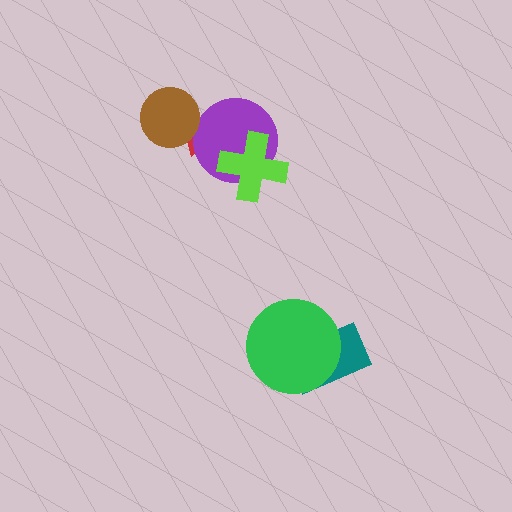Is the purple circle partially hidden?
Yes, it is partially covered by another shape.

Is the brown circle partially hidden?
No, no other shape covers it.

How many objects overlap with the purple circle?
2 objects overlap with the purple circle.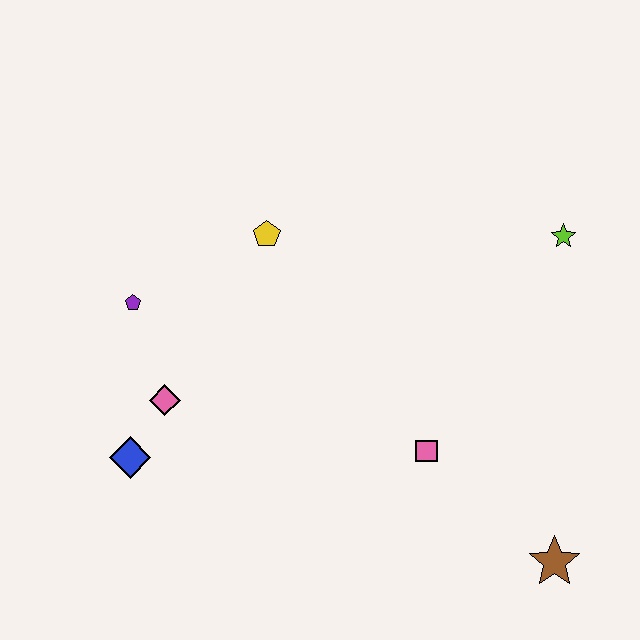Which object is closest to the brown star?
The pink square is closest to the brown star.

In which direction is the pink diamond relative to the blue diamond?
The pink diamond is above the blue diamond.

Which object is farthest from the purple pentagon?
The brown star is farthest from the purple pentagon.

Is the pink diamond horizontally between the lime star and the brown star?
No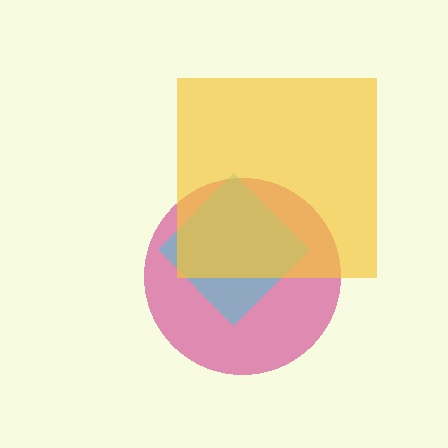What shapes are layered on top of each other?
The layered shapes are: a magenta circle, a cyan diamond, a yellow square.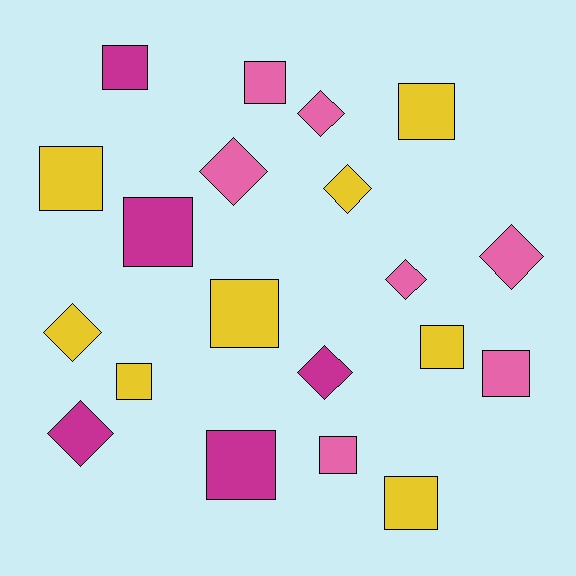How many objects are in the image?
There are 20 objects.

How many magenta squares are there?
There are 3 magenta squares.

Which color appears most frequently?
Yellow, with 8 objects.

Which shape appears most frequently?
Square, with 12 objects.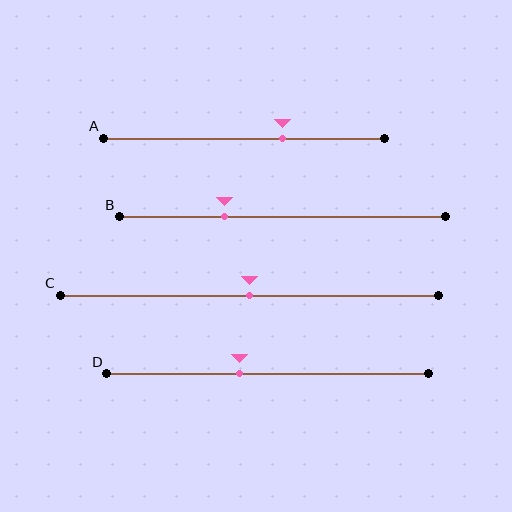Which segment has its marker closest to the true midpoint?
Segment C has its marker closest to the true midpoint.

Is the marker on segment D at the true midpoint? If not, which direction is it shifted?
No, the marker on segment D is shifted to the left by about 9% of the segment length.